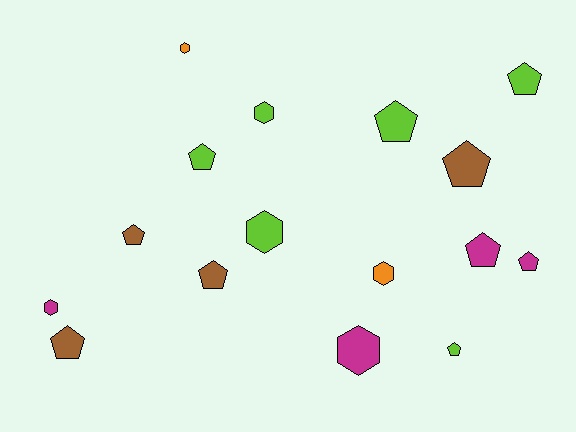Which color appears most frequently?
Lime, with 6 objects.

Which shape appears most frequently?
Pentagon, with 10 objects.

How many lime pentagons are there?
There are 4 lime pentagons.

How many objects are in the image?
There are 16 objects.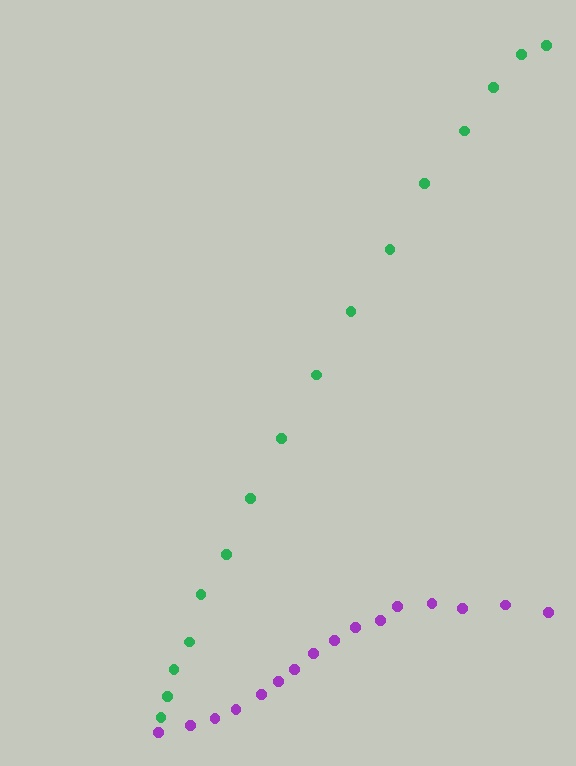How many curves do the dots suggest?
There are 2 distinct paths.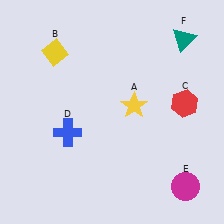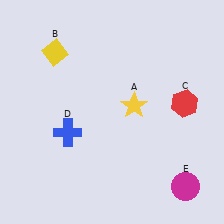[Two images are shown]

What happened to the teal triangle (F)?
The teal triangle (F) was removed in Image 2. It was in the top-right area of Image 1.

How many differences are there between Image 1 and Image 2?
There is 1 difference between the two images.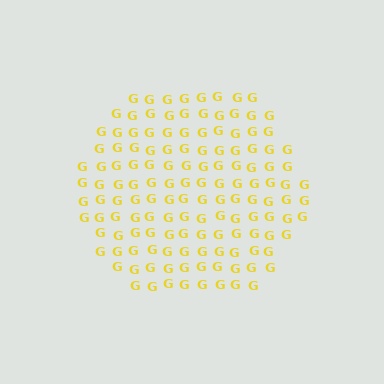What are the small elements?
The small elements are letter G's.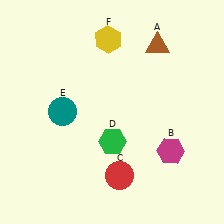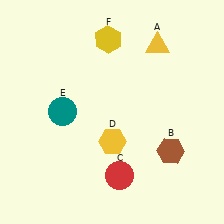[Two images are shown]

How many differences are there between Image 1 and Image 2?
There are 3 differences between the two images.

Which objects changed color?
A changed from brown to yellow. B changed from magenta to brown. D changed from green to yellow.